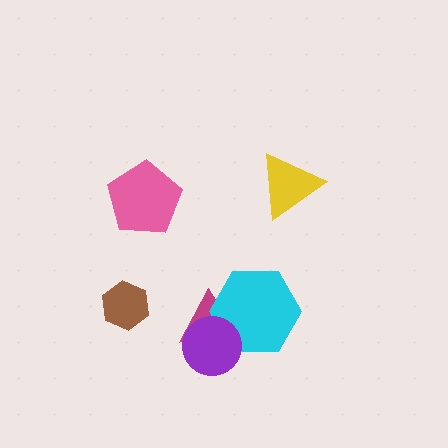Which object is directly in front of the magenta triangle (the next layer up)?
The cyan hexagon is directly in front of the magenta triangle.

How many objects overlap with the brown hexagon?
0 objects overlap with the brown hexagon.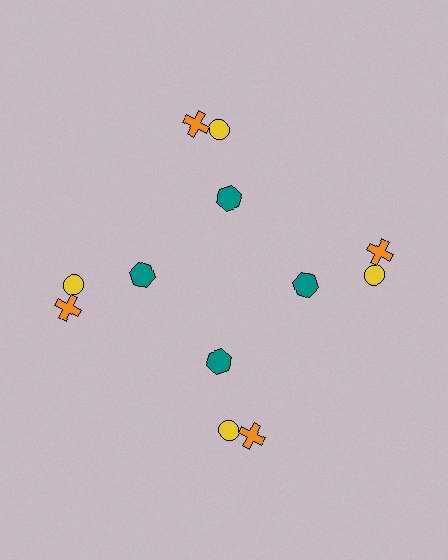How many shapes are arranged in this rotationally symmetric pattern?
There are 12 shapes, arranged in 4 groups of 3.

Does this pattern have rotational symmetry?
Yes, this pattern has 4-fold rotational symmetry. It looks the same after rotating 90 degrees around the center.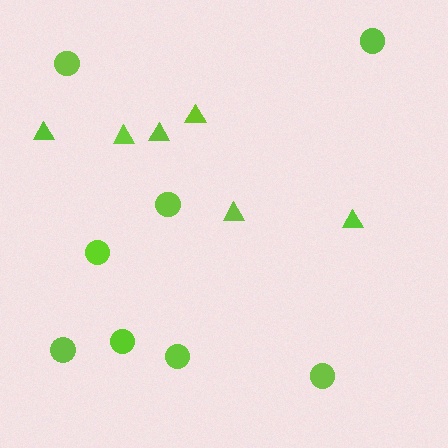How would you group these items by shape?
There are 2 groups: one group of circles (8) and one group of triangles (6).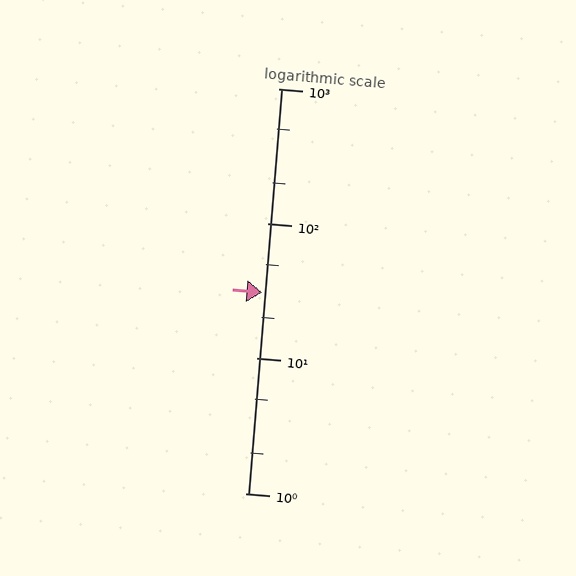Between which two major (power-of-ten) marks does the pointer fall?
The pointer is between 10 and 100.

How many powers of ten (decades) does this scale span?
The scale spans 3 decades, from 1 to 1000.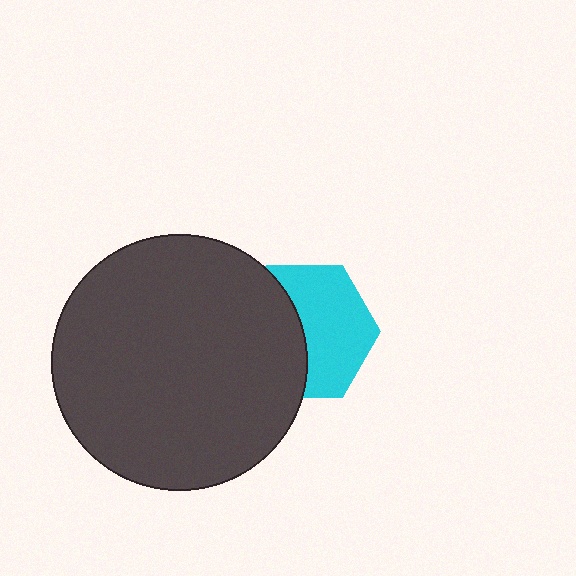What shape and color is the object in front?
The object in front is a dark gray circle.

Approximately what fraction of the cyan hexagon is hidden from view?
Roughly 44% of the cyan hexagon is hidden behind the dark gray circle.